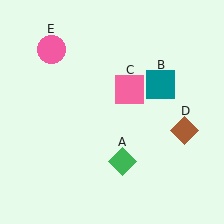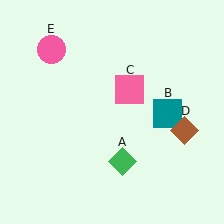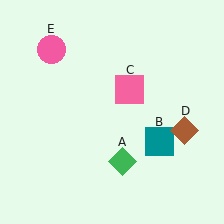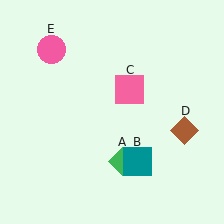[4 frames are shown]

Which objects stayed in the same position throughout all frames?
Green diamond (object A) and pink square (object C) and brown diamond (object D) and pink circle (object E) remained stationary.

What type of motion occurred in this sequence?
The teal square (object B) rotated clockwise around the center of the scene.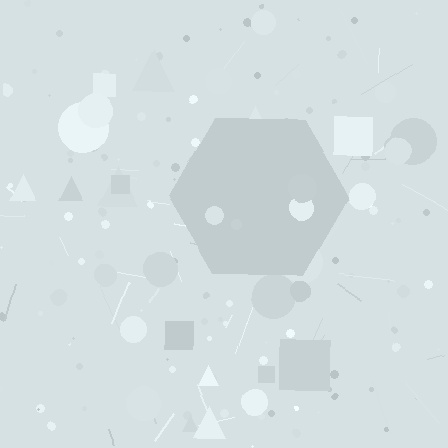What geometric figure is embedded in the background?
A hexagon is embedded in the background.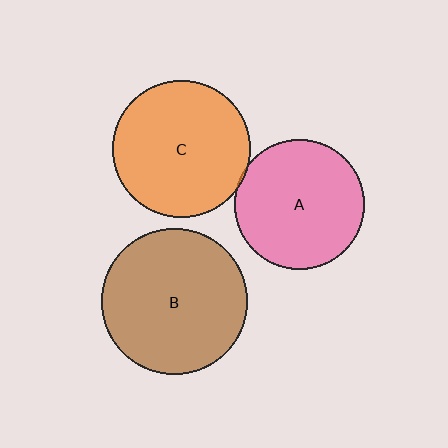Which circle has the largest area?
Circle B (brown).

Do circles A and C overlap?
Yes.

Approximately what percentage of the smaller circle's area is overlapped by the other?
Approximately 5%.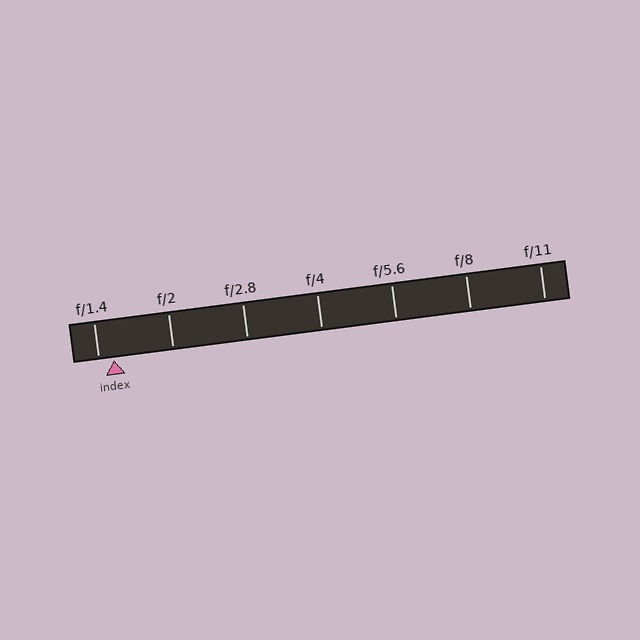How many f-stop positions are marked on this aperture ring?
There are 7 f-stop positions marked.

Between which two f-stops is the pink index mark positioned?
The index mark is between f/1.4 and f/2.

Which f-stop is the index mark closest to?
The index mark is closest to f/1.4.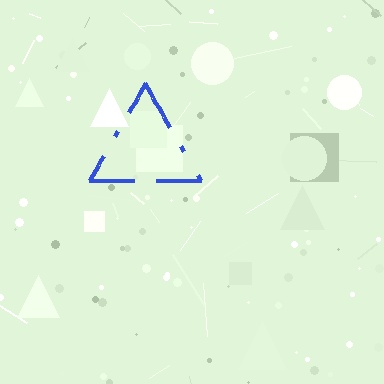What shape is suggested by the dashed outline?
The dashed outline suggests a triangle.